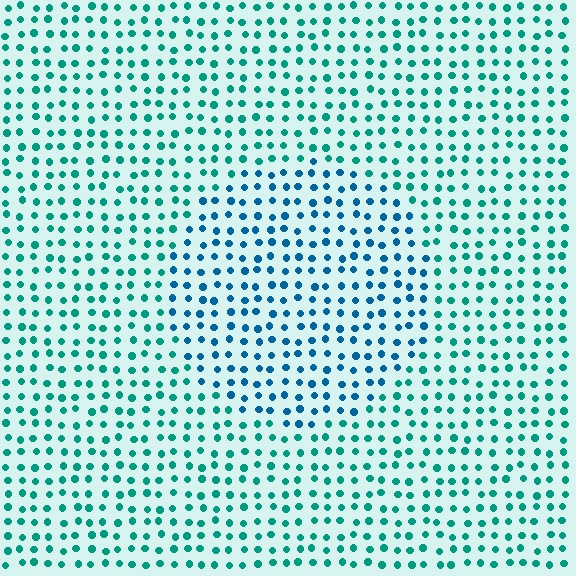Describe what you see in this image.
The image is filled with small teal elements in a uniform arrangement. A circle-shaped region is visible where the elements are tinted to a slightly different hue, forming a subtle color boundary.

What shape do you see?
I see a circle.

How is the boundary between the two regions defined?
The boundary is defined purely by a slight shift in hue (about 32 degrees). Spacing, size, and orientation are identical on both sides.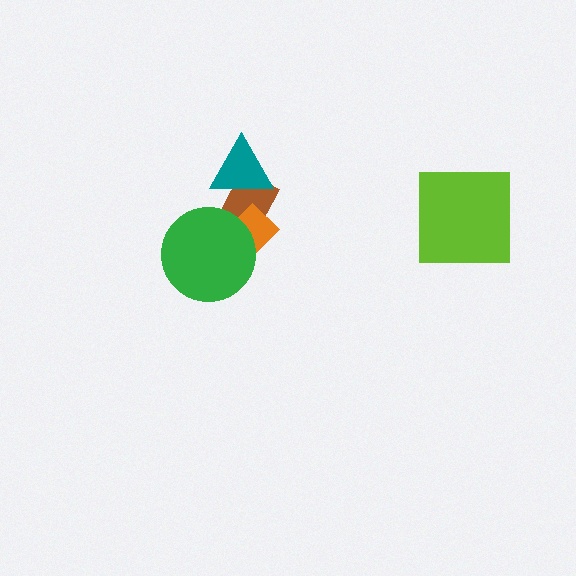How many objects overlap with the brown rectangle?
3 objects overlap with the brown rectangle.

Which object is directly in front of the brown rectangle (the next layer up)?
The orange diamond is directly in front of the brown rectangle.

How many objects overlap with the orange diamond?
2 objects overlap with the orange diamond.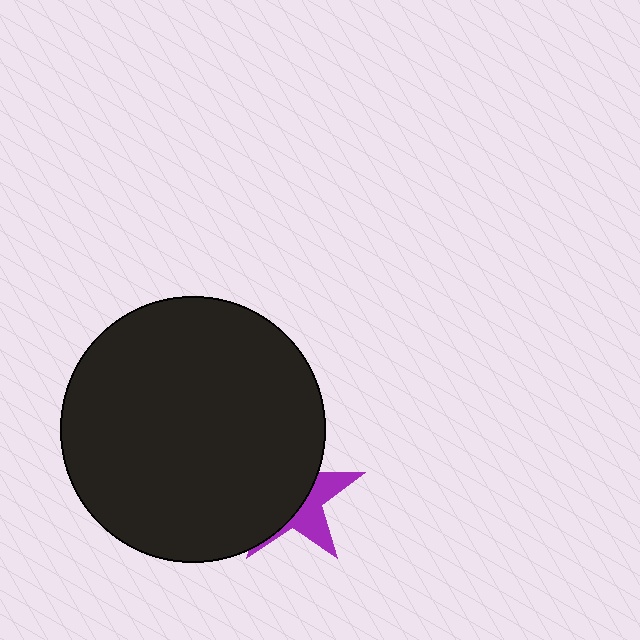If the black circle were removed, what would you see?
You would see the complete purple star.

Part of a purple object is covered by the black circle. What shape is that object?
It is a star.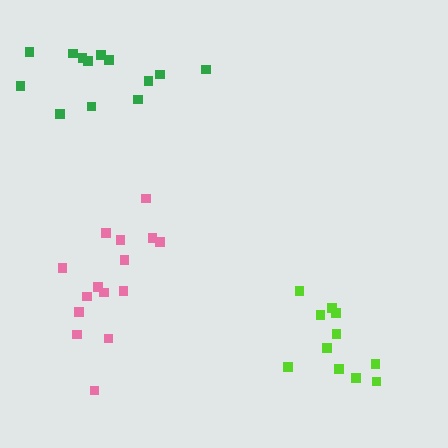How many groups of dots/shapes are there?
There are 3 groups.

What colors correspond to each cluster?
The clusters are colored: lime, pink, green.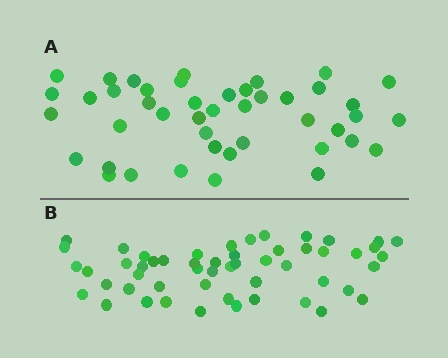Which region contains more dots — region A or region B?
Region B (the bottom region) has more dots.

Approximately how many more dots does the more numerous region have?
Region B has roughly 8 or so more dots than region A.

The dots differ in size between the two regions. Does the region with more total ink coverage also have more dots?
No. Region A has more total ink coverage because its dots are larger, but region B actually contains more individual dots. Total area can be misleading — the number of items is what matters here.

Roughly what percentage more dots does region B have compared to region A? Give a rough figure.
About 20% more.